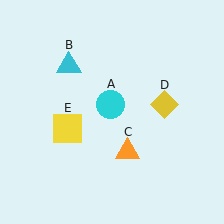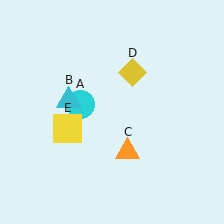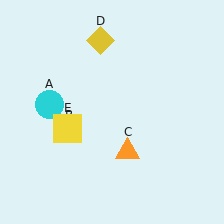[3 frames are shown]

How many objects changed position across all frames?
3 objects changed position: cyan circle (object A), cyan triangle (object B), yellow diamond (object D).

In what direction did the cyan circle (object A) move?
The cyan circle (object A) moved left.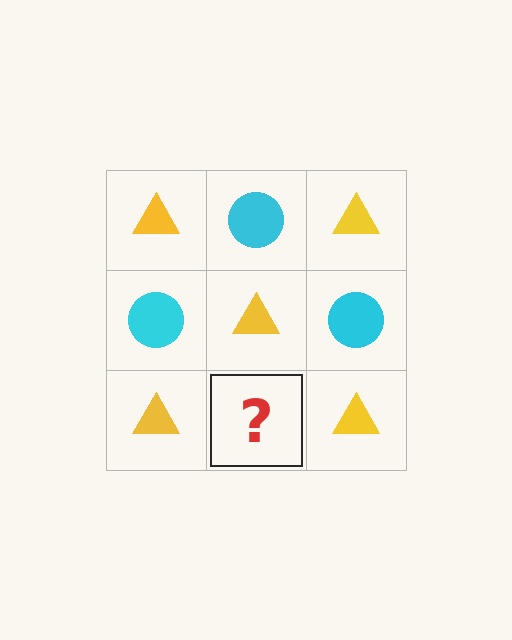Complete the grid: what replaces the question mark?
The question mark should be replaced with a cyan circle.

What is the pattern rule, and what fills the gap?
The rule is that it alternates yellow triangle and cyan circle in a checkerboard pattern. The gap should be filled with a cyan circle.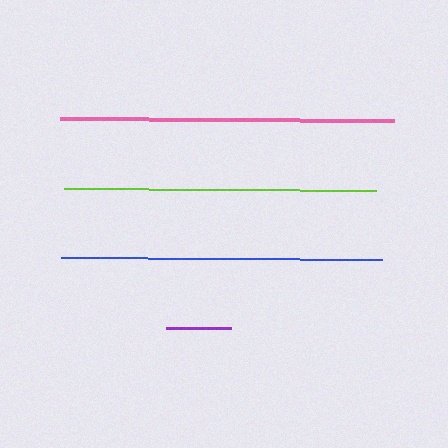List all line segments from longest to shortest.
From longest to shortest: pink, blue, lime, purple.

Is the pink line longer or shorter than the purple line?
The pink line is longer than the purple line.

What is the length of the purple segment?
The purple segment is approximately 65 pixels long.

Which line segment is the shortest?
The purple line is the shortest at approximately 65 pixels.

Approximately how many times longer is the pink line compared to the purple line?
The pink line is approximately 5.1 times the length of the purple line.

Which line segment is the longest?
The pink line is the longest at approximately 334 pixels.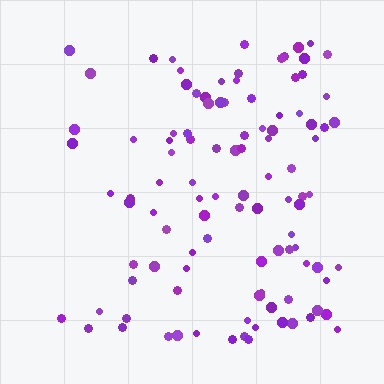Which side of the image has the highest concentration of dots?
The right.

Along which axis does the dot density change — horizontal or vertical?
Horizontal.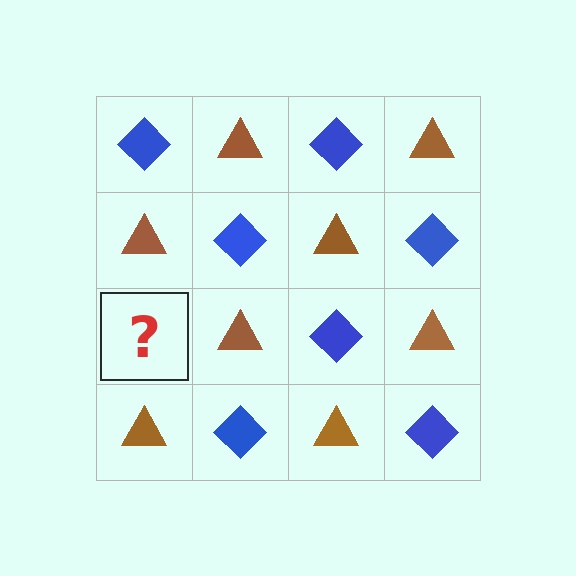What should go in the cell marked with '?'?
The missing cell should contain a blue diamond.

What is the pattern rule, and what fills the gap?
The rule is that it alternates blue diamond and brown triangle in a checkerboard pattern. The gap should be filled with a blue diamond.